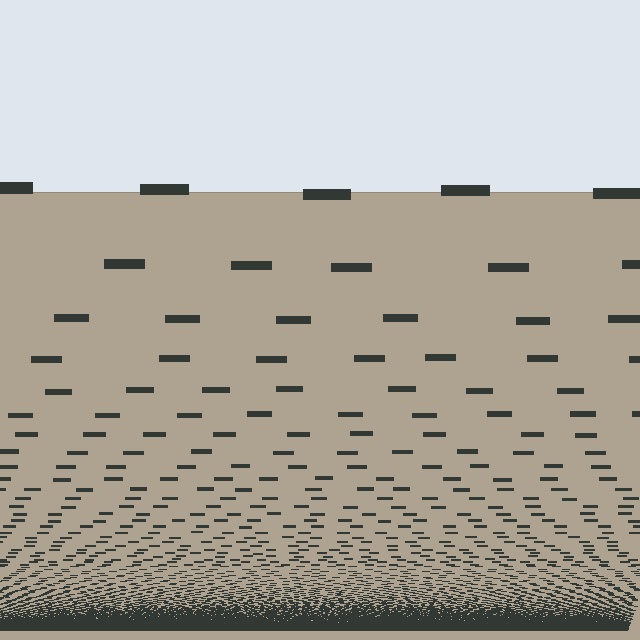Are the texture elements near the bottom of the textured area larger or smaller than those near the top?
Smaller. The gradient is inverted — elements near the bottom are smaller and denser.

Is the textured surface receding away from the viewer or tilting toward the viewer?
The surface appears to tilt toward the viewer. Texture elements get larger and sparser toward the top.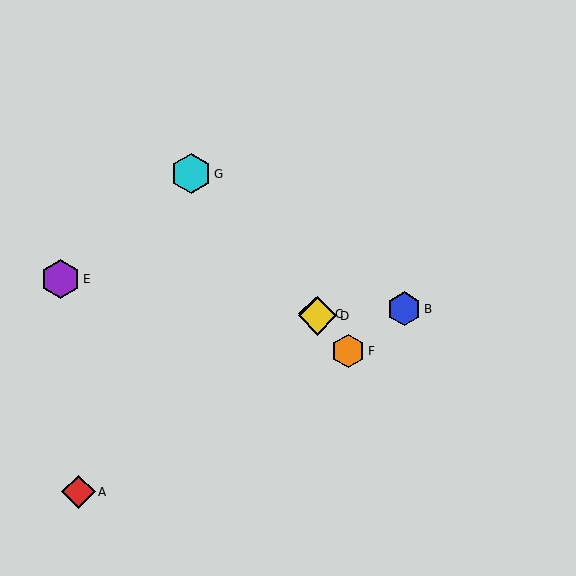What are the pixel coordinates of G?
Object G is at (191, 173).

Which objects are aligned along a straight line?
Objects C, D, F, G are aligned along a straight line.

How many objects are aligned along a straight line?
4 objects (C, D, F, G) are aligned along a straight line.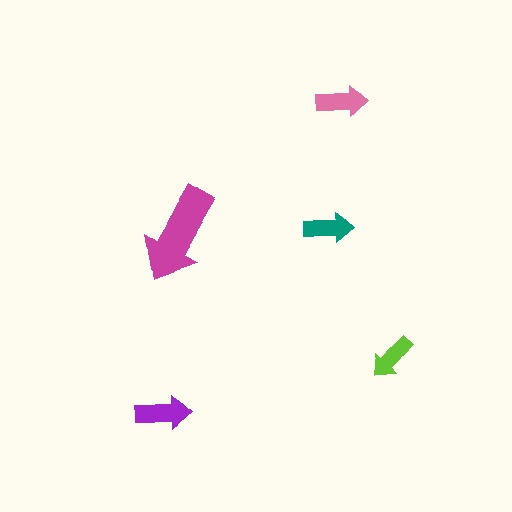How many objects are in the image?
There are 5 objects in the image.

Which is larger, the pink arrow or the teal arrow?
The pink one.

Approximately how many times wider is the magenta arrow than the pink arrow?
About 2 times wider.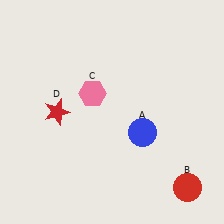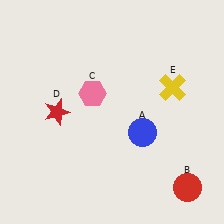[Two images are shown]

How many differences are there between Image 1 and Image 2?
There is 1 difference between the two images.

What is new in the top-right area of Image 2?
A yellow cross (E) was added in the top-right area of Image 2.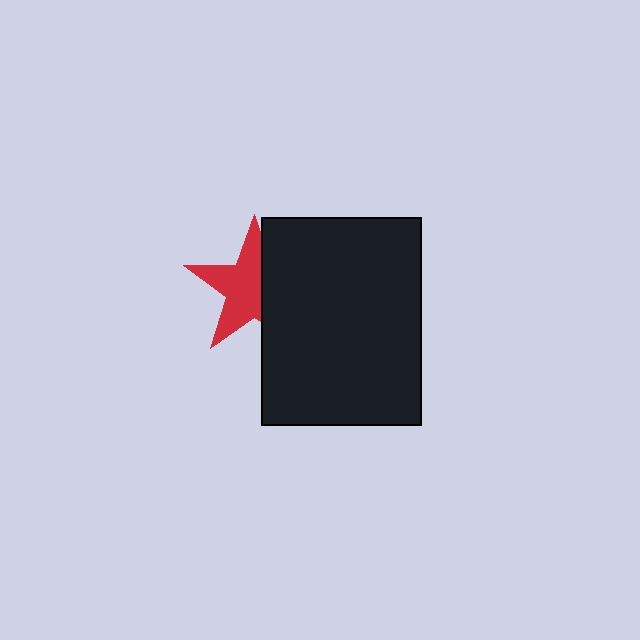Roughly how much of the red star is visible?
About half of it is visible (roughly 61%).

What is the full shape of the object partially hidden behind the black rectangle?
The partially hidden object is a red star.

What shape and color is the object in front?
The object in front is a black rectangle.